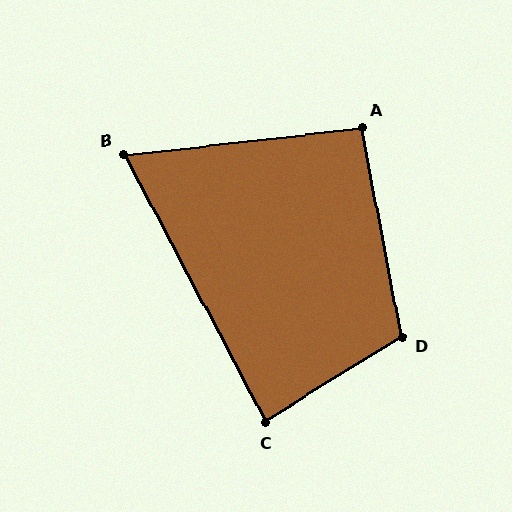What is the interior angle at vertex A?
Approximately 94 degrees (approximately right).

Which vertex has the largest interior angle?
D, at approximately 111 degrees.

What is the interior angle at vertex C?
Approximately 86 degrees (approximately right).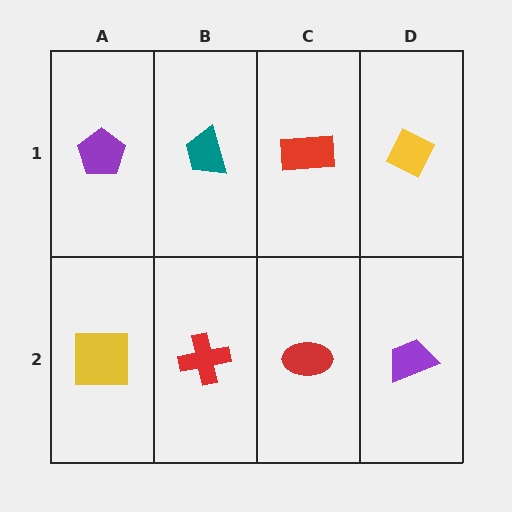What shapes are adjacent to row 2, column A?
A purple pentagon (row 1, column A), a red cross (row 2, column B).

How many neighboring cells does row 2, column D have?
2.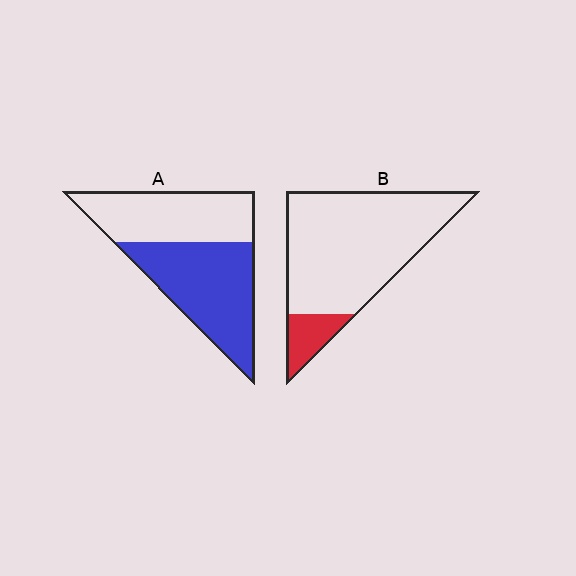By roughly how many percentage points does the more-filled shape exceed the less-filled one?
By roughly 40 percentage points (A over B).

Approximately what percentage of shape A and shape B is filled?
A is approximately 55% and B is approximately 15%.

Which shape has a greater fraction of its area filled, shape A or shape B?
Shape A.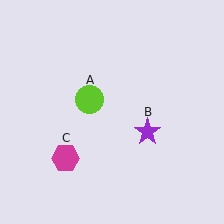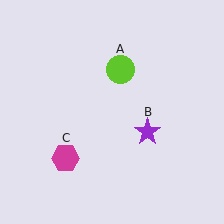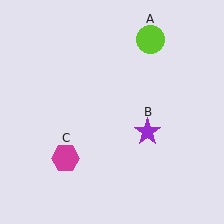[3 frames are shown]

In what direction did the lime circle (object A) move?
The lime circle (object A) moved up and to the right.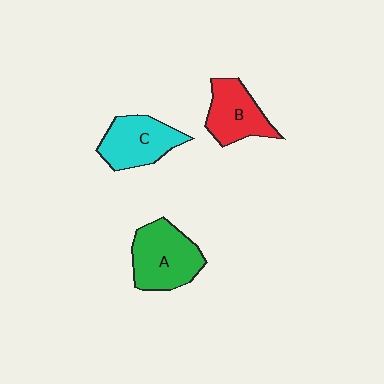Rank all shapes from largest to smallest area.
From largest to smallest: A (green), C (cyan), B (red).